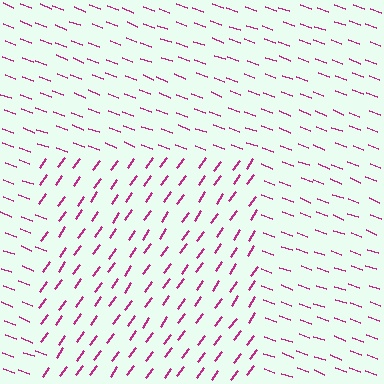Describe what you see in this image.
The image is filled with small magenta line segments. A rectangle region in the image has lines oriented differently from the surrounding lines, creating a visible texture boundary.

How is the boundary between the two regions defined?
The boundary is defined purely by a change in line orientation (approximately 75 degrees difference). All lines are the same color and thickness.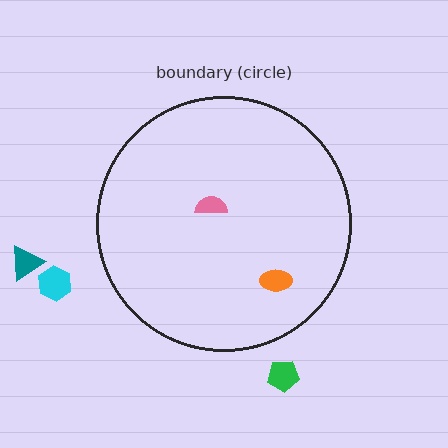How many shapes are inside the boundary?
2 inside, 3 outside.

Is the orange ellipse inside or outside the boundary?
Inside.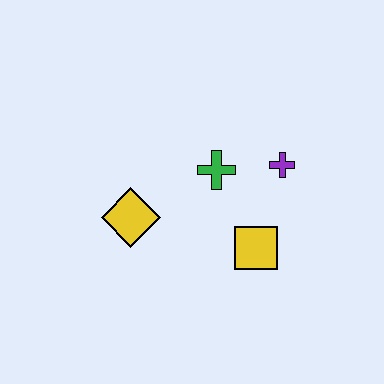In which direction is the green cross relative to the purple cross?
The green cross is to the left of the purple cross.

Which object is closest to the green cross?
The purple cross is closest to the green cross.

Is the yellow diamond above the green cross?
No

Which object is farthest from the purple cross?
The yellow diamond is farthest from the purple cross.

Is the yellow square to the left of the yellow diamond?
No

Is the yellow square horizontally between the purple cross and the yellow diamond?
Yes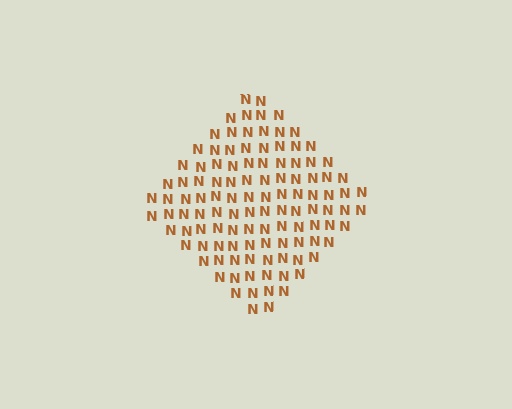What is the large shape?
The large shape is a diamond.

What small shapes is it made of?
It is made of small letter N's.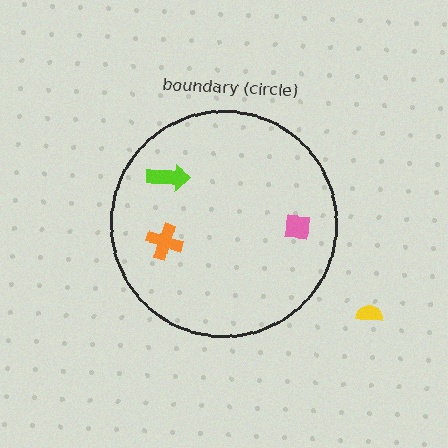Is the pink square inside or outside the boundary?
Inside.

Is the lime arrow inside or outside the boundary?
Inside.